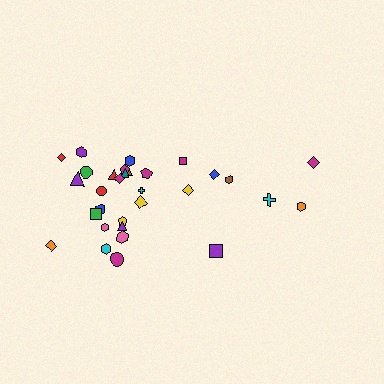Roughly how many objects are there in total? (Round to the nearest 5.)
Roughly 30 objects in total.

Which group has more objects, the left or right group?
The left group.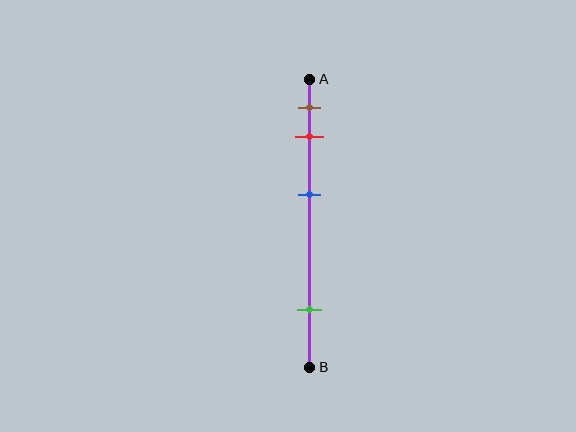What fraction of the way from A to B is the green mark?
The green mark is approximately 80% (0.8) of the way from A to B.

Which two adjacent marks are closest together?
The brown and red marks are the closest adjacent pair.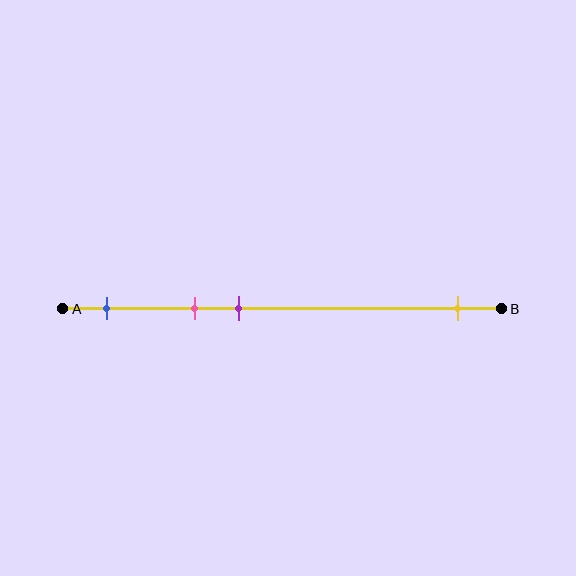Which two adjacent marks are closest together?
The pink and purple marks are the closest adjacent pair.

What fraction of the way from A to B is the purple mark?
The purple mark is approximately 40% (0.4) of the way from A to B.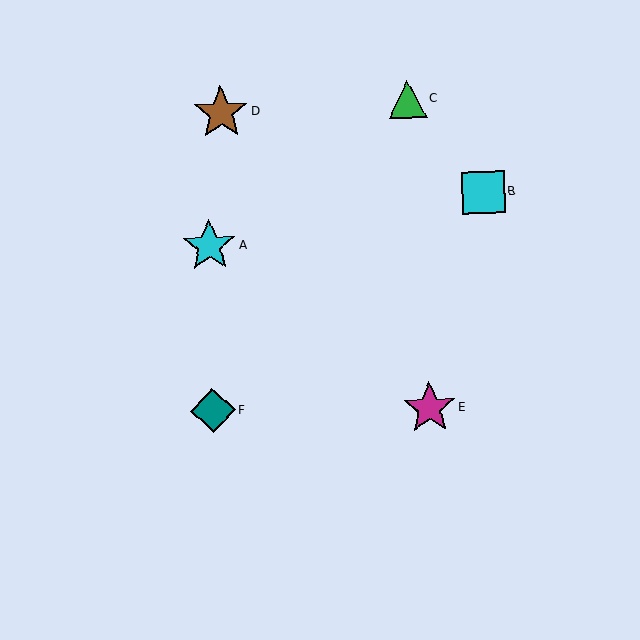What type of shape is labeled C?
Shape C is a green triangle.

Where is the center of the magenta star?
The center of the magenta star is at (429, 408).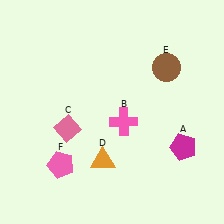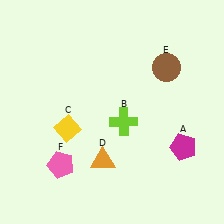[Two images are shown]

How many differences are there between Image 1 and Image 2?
There are 2 differences between the two images.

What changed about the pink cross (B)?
In Image 1, B is pink. In Image 2, it changed to lime.